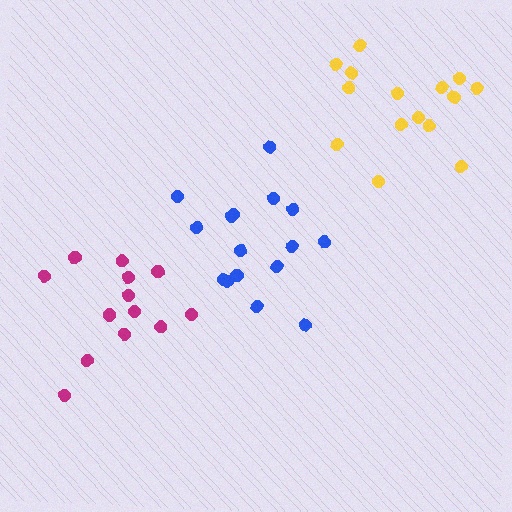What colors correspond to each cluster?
The clusters are colored: magenta, blue, yellow.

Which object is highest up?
The yellow cluster is topmost.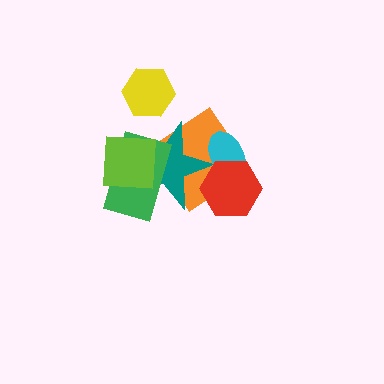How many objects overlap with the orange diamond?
4 objects overlap with the orange diamond.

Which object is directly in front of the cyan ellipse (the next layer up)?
The teal star is directly in front of the cyan ellipse.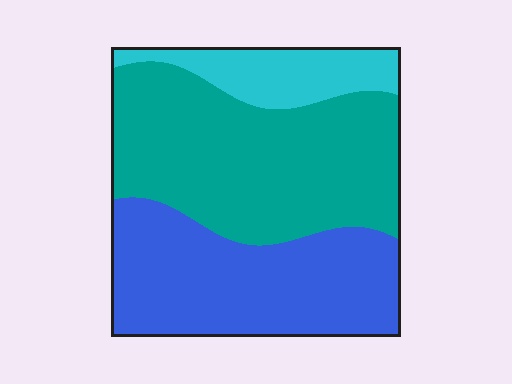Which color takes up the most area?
Teal, at roughly 50%.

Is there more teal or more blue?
Teal.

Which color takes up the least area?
Cyan, at roughly 15%.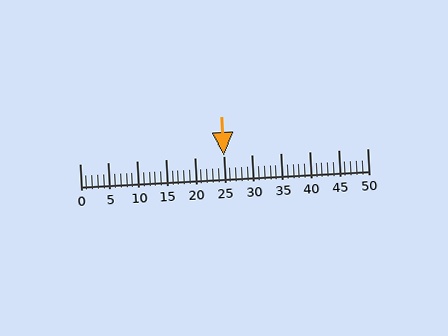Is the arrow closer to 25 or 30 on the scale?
The arrow is closer to 25.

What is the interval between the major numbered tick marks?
The major tick marks are spaced 5 units apart.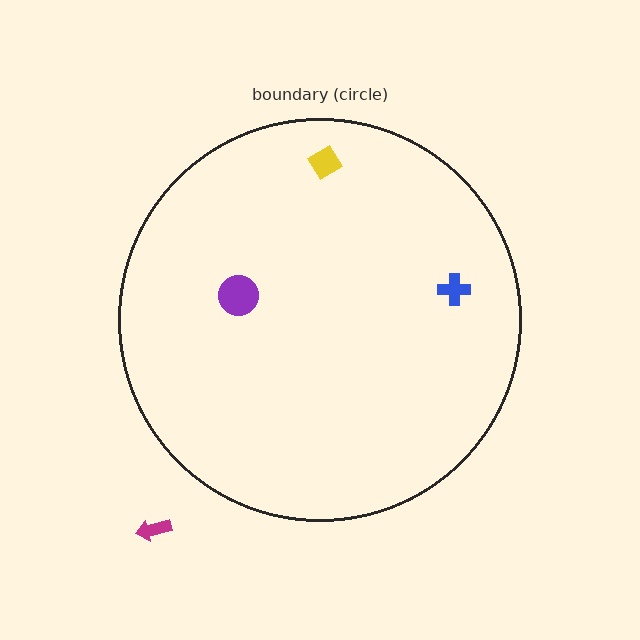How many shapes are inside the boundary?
3 inside, 1 outside.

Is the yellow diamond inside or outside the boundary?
Inside.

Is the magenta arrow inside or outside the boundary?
Outside.